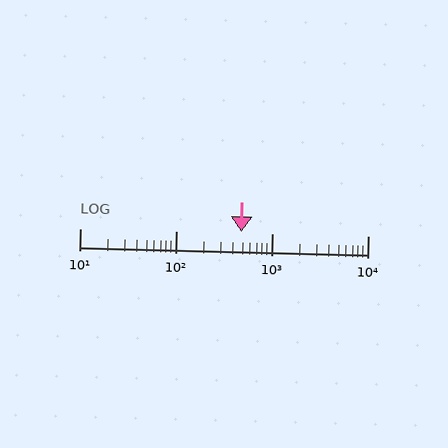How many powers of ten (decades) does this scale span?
The scale spans 3 decades, from 10 to 10000.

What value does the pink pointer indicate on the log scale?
The pointer indicates approximately 480.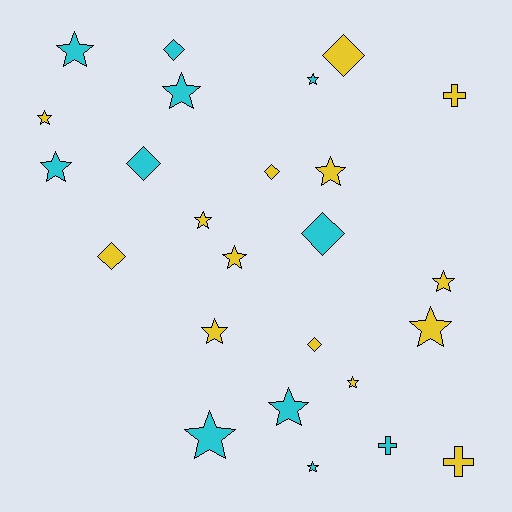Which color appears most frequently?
Yellow, with 14 objects.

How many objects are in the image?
There are 25 objects.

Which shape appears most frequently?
Star, with 15 objects.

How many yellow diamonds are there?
There are 4 yellow diamonds.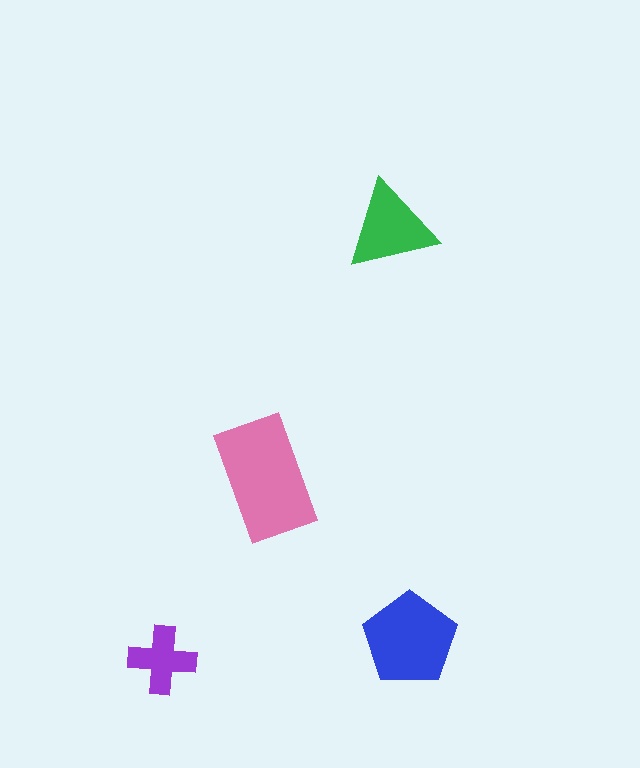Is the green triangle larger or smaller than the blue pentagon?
Smaller.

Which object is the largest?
The pink rectangle.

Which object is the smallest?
The purple cross.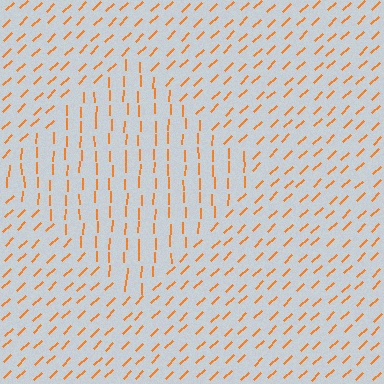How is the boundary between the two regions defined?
The boundary is defined purely by a change in line orientation (approximately 45 degrees difference). All lines are the same color and thickness.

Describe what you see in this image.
The image is filled with small orange line segments. A diamond region in the image has lines oriented differently from the surrounding lines, creating a visible texture boundary.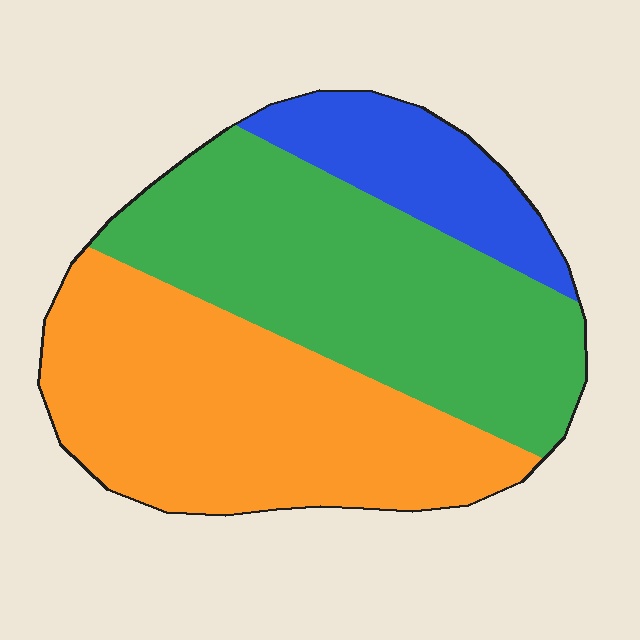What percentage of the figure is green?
Green takes up between a third and a half of the figure.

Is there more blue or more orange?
Orange.